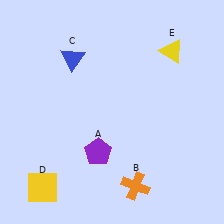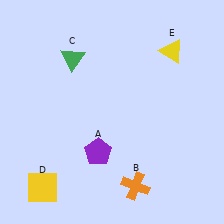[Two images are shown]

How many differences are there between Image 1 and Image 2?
There is 1 difference between the two images.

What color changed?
The triangle (C) changed from blue in Image 1 to green in Image 2.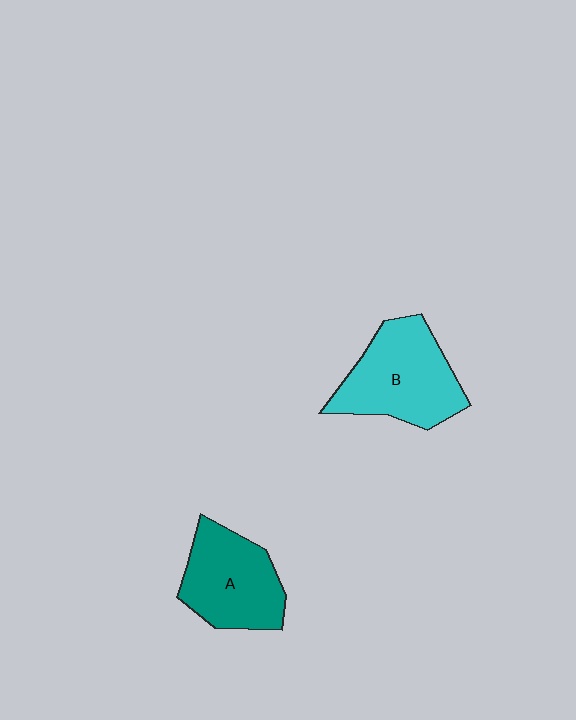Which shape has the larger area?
Shape B (cyan).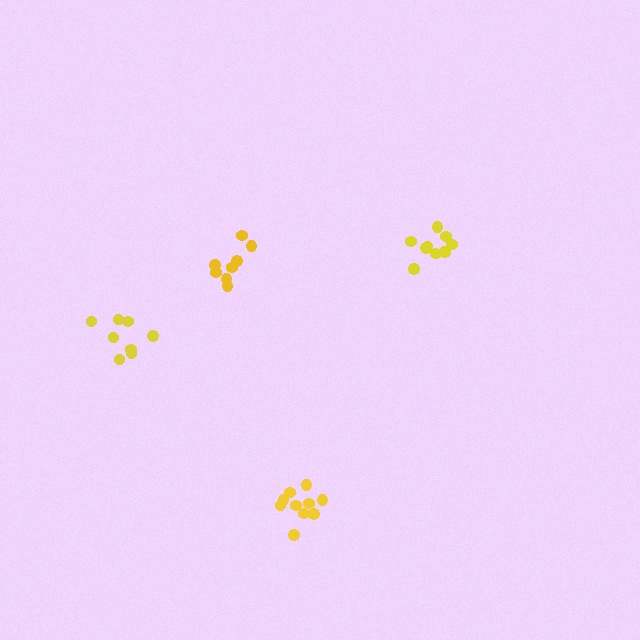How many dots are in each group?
Group 1: 8 dots, Group 2: 10 dots, Group 3: 10 dots, Group 4: 8 dots (36 total).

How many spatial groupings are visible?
There are 4 spatial groupings.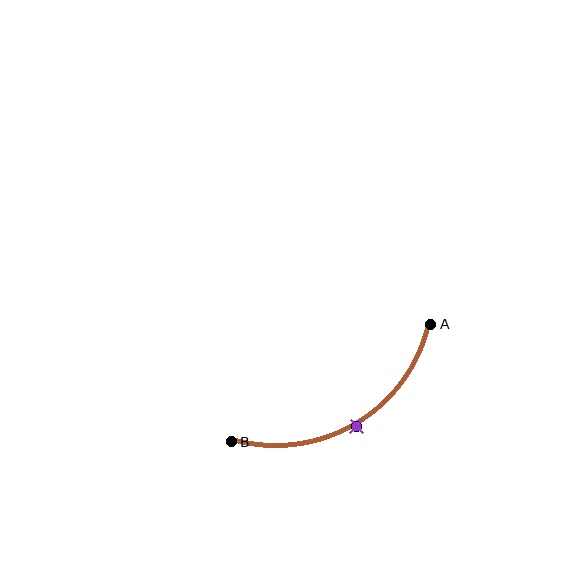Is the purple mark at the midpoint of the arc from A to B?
Yes. The purple mark lies on the arc at equal arc-length from both A and B — it is the arc midpoint.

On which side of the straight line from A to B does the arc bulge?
The arc bulges below the straight line connecting A and B.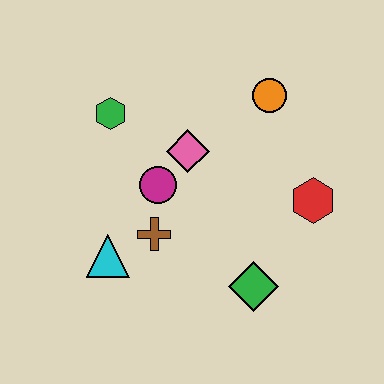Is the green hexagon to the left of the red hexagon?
Yes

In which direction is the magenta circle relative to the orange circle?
The magenta circle is to the left of the orange circle.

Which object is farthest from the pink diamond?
The green diamond is farthest from the pink diamond.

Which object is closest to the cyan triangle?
The brown cross is closest to the cyan triangle.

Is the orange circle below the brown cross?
No